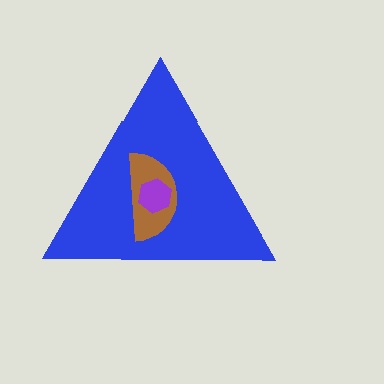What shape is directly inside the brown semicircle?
The purple hexagon.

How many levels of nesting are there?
3.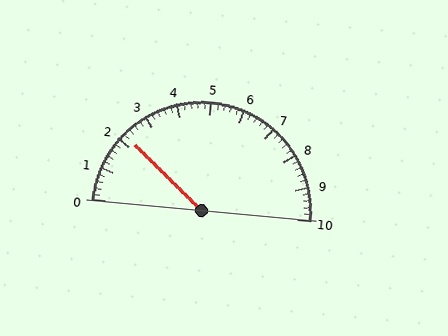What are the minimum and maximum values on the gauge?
The gauge ranges from 0 to 10.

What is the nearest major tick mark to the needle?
The nearest major tick mark is 2.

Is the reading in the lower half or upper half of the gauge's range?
The reading is in the lower half of the range (0 to 10).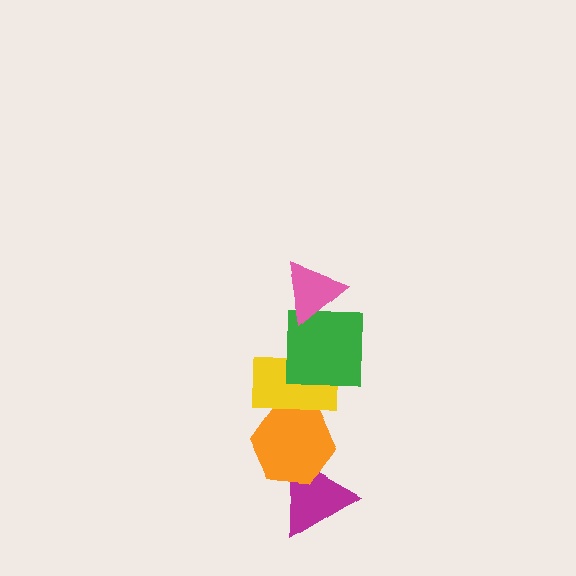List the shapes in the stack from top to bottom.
From top to bottom: the pink triangle, the green square, the yellow rectangle, the orange hexagon, the magenta triangle.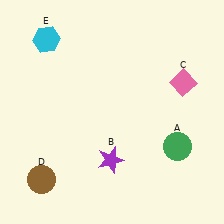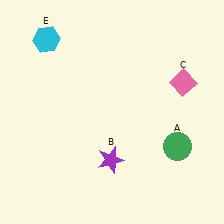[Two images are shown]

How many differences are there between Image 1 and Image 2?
There is 1 difference between the two images.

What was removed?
The brown circle (D) was removed in Image 2.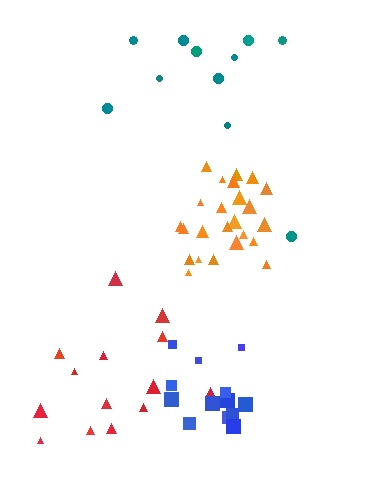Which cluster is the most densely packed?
Orange.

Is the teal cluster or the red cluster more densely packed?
Red.